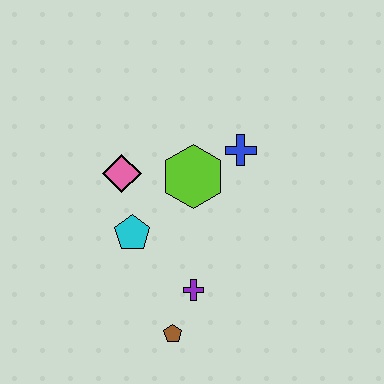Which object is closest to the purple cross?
The brown pentagon is closest to the purple cross.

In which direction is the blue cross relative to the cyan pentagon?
The blue cross is to the right of the cyan pentagon.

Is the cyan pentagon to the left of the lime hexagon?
Yes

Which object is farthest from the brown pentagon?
The blue cross is farthest from the brown pentagon.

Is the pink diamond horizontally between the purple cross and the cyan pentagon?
No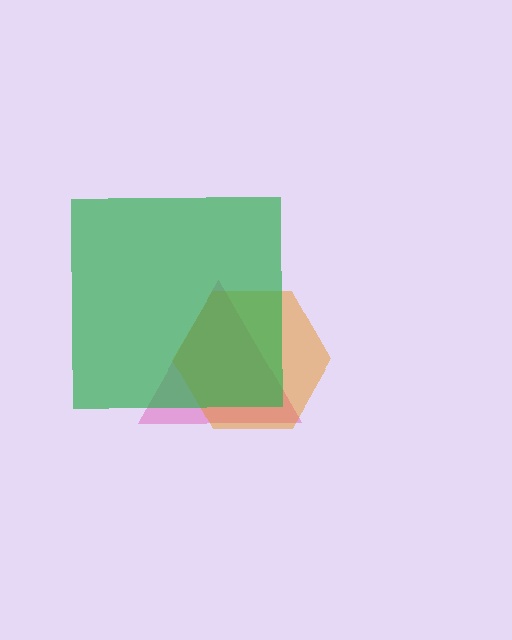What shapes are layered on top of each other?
The layered shapes are: a pink triangle, an orange hexagon, a green square.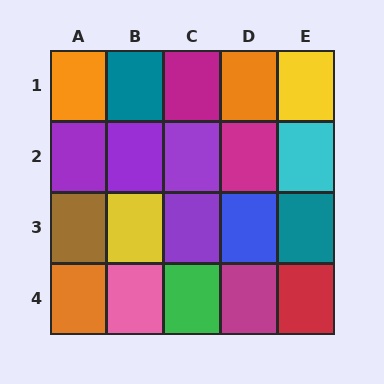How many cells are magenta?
3 cells are magenta.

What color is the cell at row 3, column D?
Blue.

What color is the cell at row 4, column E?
Red.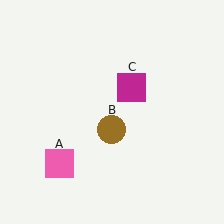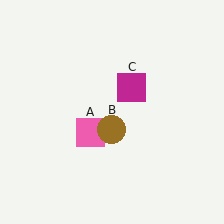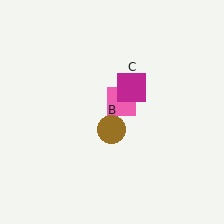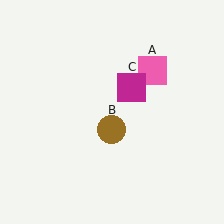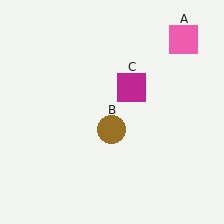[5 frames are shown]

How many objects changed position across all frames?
1 object changed position: pink square (object A).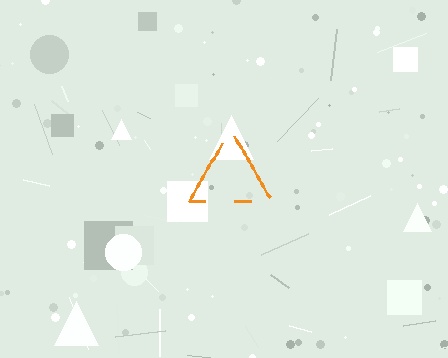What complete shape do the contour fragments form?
The contour fragments form a triangle.